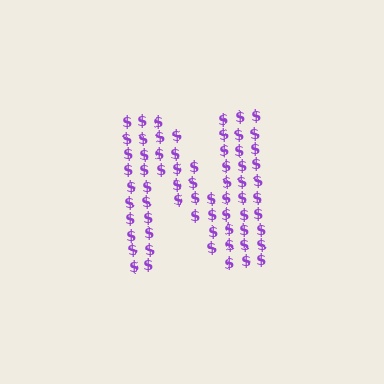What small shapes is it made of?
It is made of small dollar signs.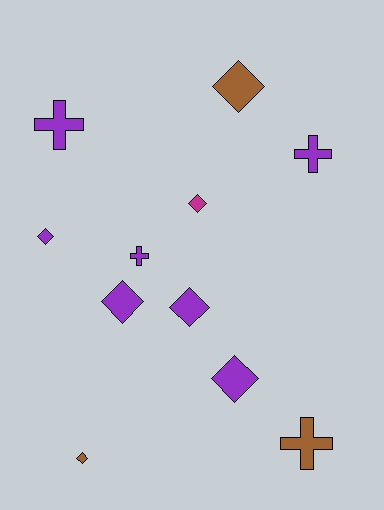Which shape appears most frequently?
Diamond, with 7 objects.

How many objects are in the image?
There are 11 objects.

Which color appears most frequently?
Purple, with 7 objects.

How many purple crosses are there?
There are 3 purple crosses.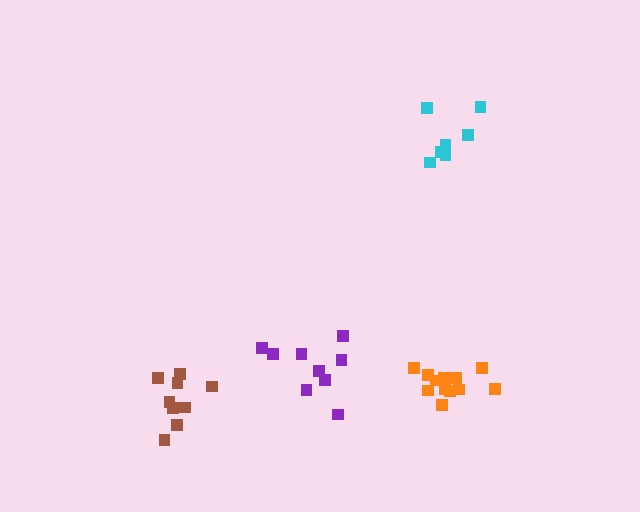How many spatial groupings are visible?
There are 4 spatial groupings.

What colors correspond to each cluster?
The clusters are colored: cyan, orange, purple, brown.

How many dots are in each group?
Group 1: 7 dots, Group 2: 12 dots, Group 3: 9 dots, Group 4: 9 dots (37 total).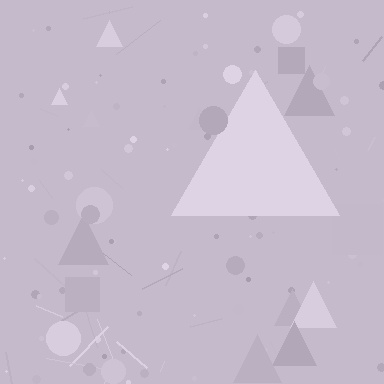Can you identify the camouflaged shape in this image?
The camouflaged shape is a triangle.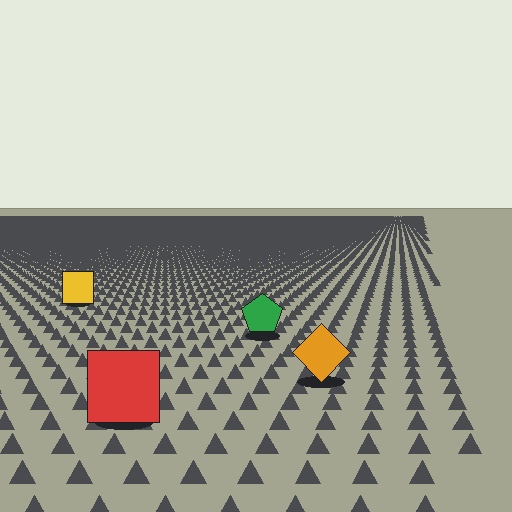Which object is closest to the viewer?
The red square is closest. The texture marks near it are larger and more spread out.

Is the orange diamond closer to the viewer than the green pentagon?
Yes. The orange diamond is closer — you can tell from the texture gradient: the ground texture is coarser near it.